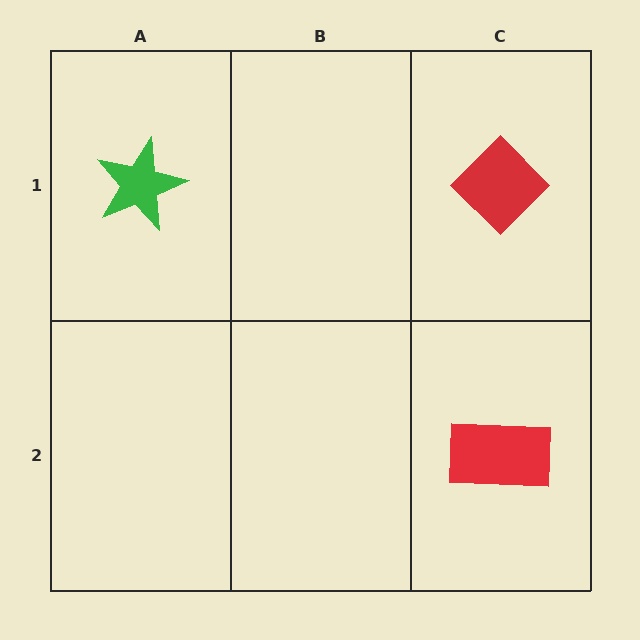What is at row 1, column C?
A red diamond.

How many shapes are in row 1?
2 shapes.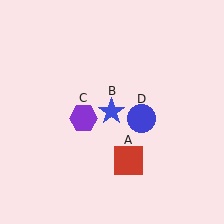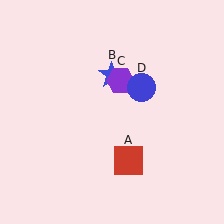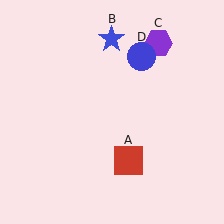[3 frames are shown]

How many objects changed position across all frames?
3 objects changed position: blue star (object B), purple hexagon (object C), blue circle (object D).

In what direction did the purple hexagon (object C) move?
The purple hexagon (object C) moved up and to the right.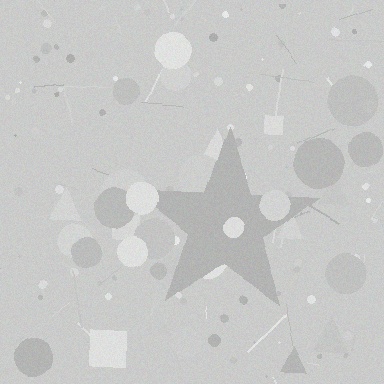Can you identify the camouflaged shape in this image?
The camouflaged shape is a star.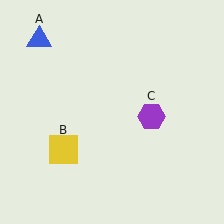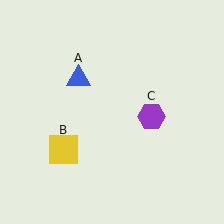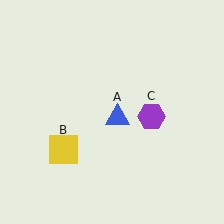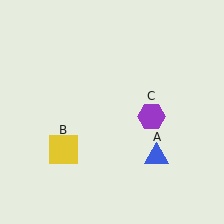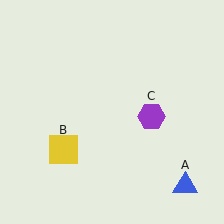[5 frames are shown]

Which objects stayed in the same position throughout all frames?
Yellow square (object B) and purple hexagon (object C) remained stationary.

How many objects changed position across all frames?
1 object changed position: blue triangle (object A).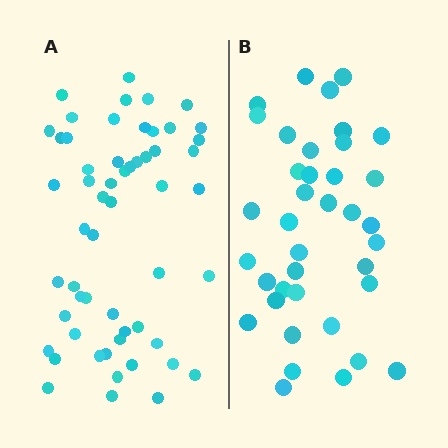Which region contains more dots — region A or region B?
Region A (the left region) has more dots.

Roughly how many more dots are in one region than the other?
Region A has approximately 20 more dots than region B.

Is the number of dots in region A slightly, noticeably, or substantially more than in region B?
Region A has substantially more. The ratio is roughly 1.5 to 1.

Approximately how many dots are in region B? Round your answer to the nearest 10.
About 40 dots. (The exact count is 38, which rounds to 40.)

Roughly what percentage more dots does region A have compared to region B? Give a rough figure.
About 45% more.